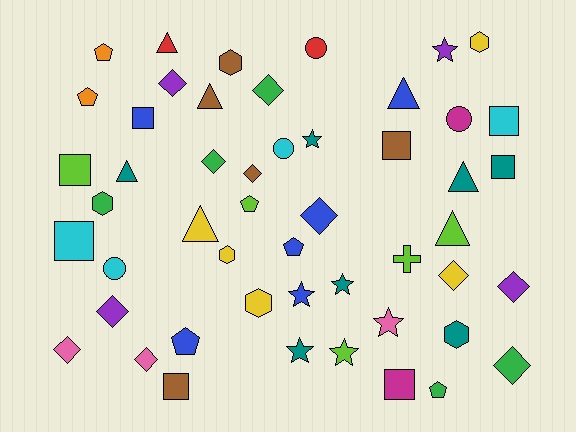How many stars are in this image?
There are 7 stars.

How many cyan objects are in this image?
There are 4 cyan objects.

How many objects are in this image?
There are 50 objects.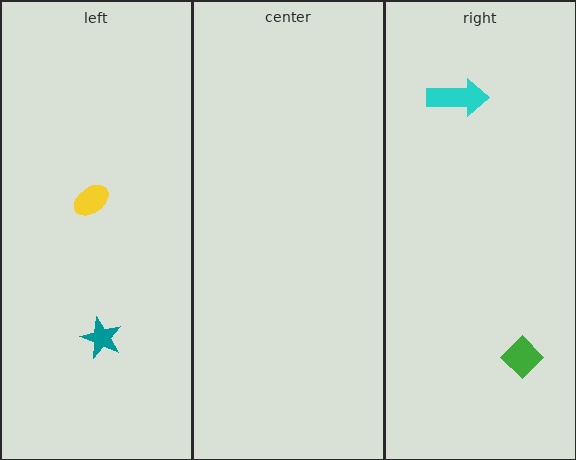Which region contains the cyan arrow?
The right region.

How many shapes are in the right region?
2.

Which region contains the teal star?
The left region.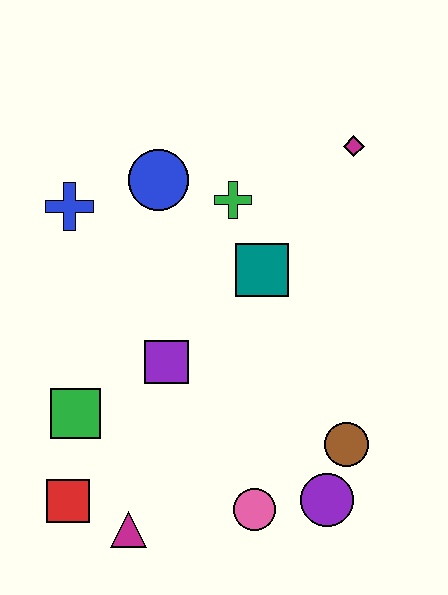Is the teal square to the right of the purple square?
Yes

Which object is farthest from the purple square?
The magenta diamond is farthest from the purple square.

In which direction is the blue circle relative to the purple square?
The blue circle is above the purple square.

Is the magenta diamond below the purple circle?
No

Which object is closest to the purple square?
The green square is closest to the purple square.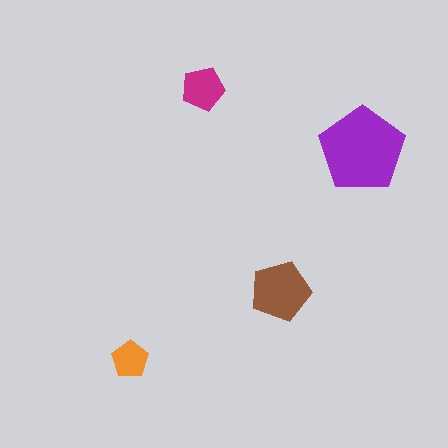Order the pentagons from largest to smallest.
the purple one, the brown one, the magenta one, the orange one.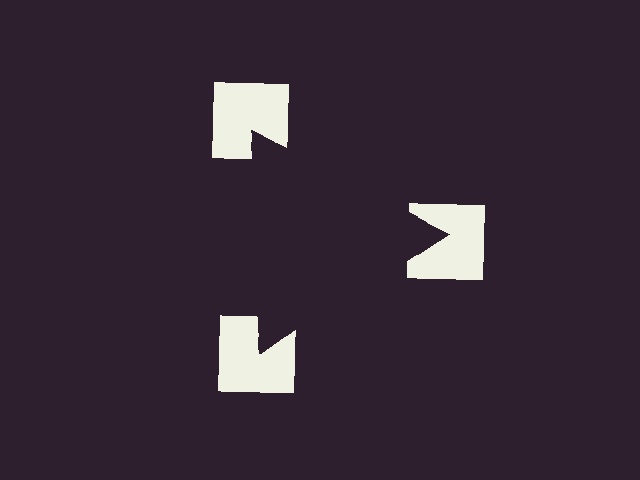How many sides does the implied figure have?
3 sides.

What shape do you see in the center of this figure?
An illusory triangle — its edges are inferred from the aligned wedge cuts in the notched squares, not physically drawn.